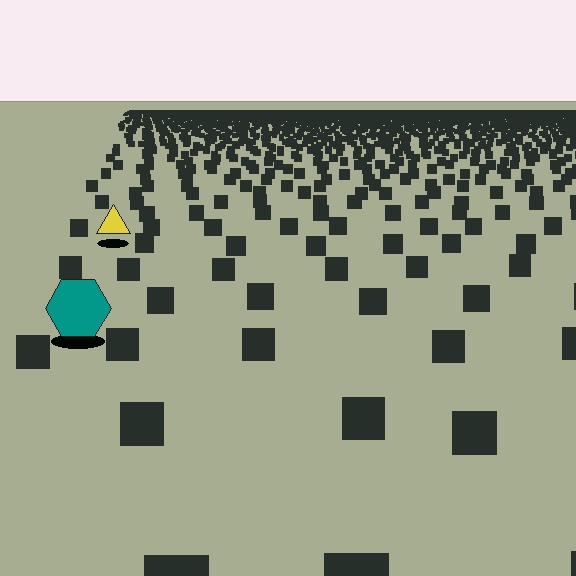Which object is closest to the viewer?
The teal hexagon is closest. The texture marks near it are larger and more spread out.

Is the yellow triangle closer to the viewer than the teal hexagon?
No. The teal hexagon is closer — you can tell from the texture gradient: the ground texture is coarser near it.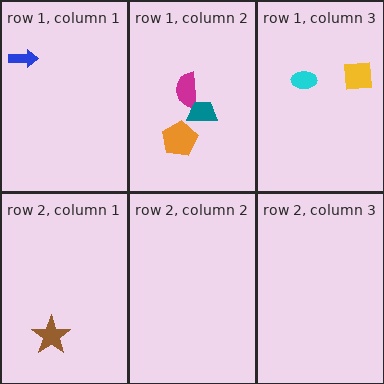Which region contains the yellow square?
The row 1, column 3 region.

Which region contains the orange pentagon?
The row 1, column 2 region.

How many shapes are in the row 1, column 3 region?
2.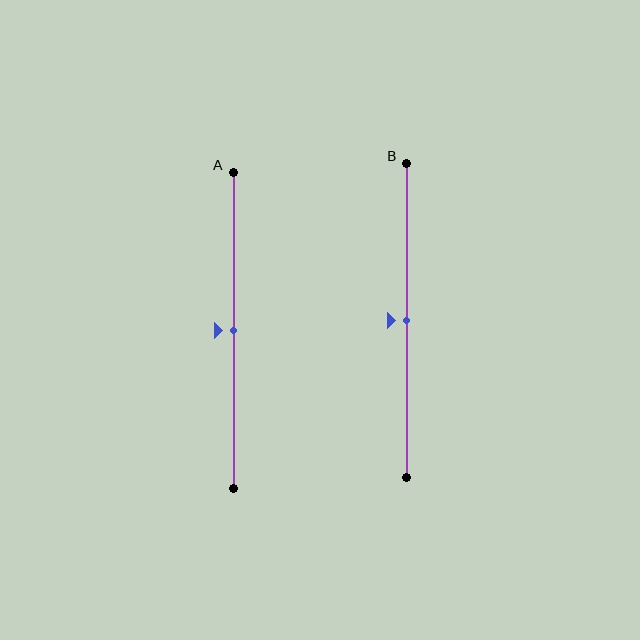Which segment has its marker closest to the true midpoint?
Segment A has its marker closest to the true midpoint.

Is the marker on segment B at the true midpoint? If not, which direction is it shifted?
Yes, the marker on segment B is at the true midpoint.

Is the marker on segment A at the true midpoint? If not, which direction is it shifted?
Yes, the marker on segment A is at the true midpoint.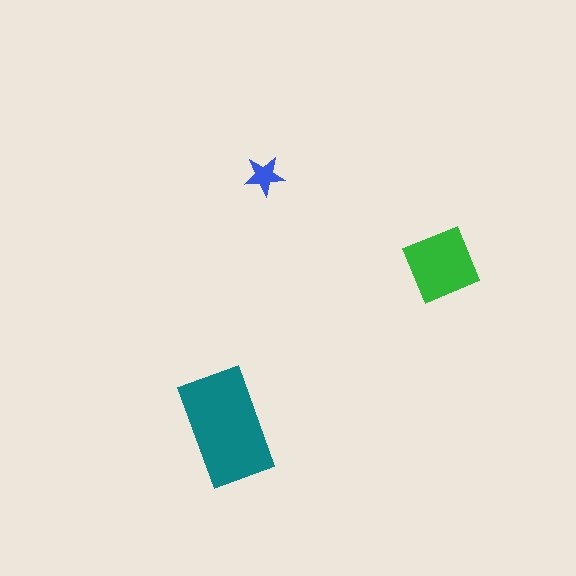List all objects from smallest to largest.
The blue star, the green diamond, the teal rectangle.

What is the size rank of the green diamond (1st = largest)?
2nd.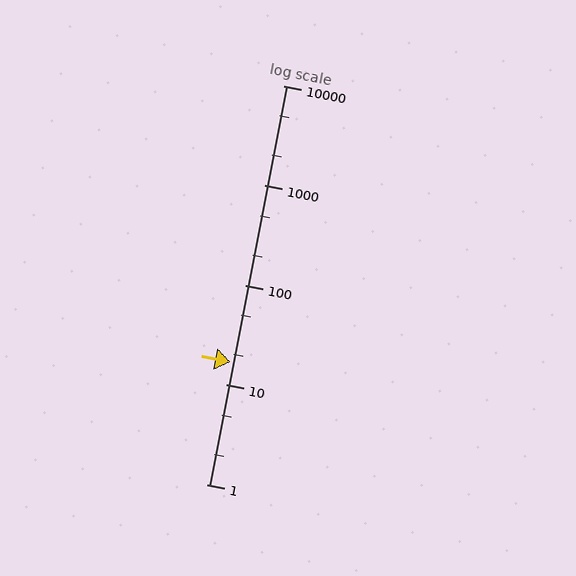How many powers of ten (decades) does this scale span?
The scale spans 4 decades, from 1 to 10000.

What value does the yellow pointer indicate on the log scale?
The pointer indicates approximately 17.